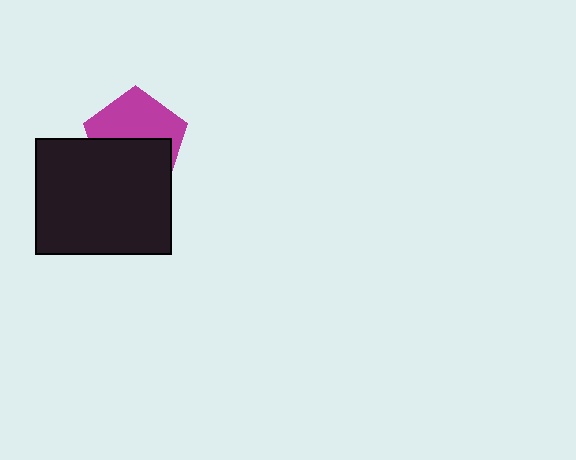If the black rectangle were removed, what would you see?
You would see the complete magenta pentagon.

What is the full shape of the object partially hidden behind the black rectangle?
The partially hidden object is a magenta pentagon.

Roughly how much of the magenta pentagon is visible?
About half of it is visible (roughly 50%).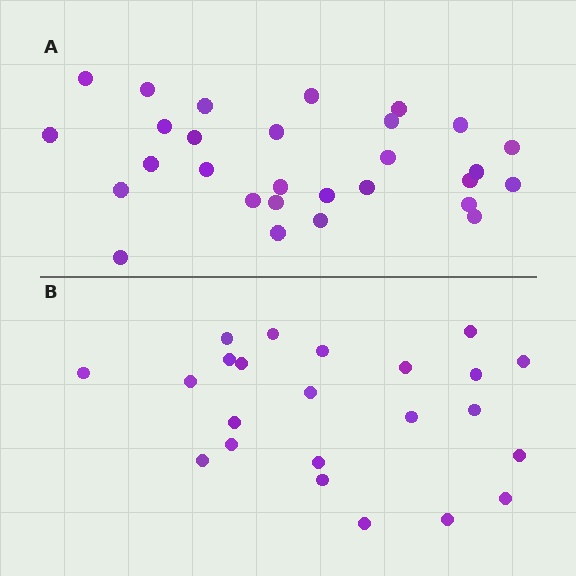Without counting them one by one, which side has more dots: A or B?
Region A (the top region) has more dots.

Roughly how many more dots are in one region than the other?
Region A has about 6 more dots than region B.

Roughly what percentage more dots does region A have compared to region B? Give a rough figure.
About 25% more.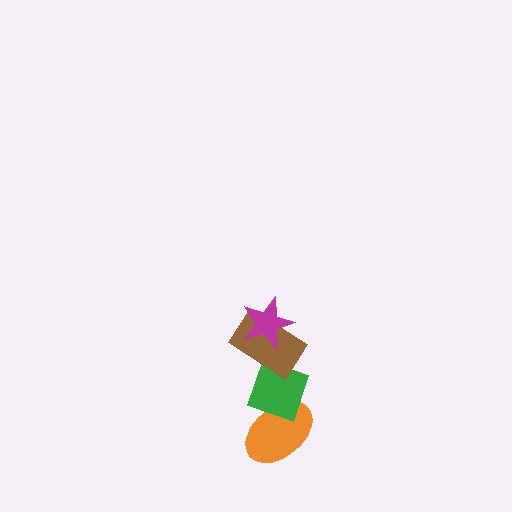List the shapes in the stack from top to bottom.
From top to bottom: the magenta star, the brown rectangle, the green diamond, the orange ellipse.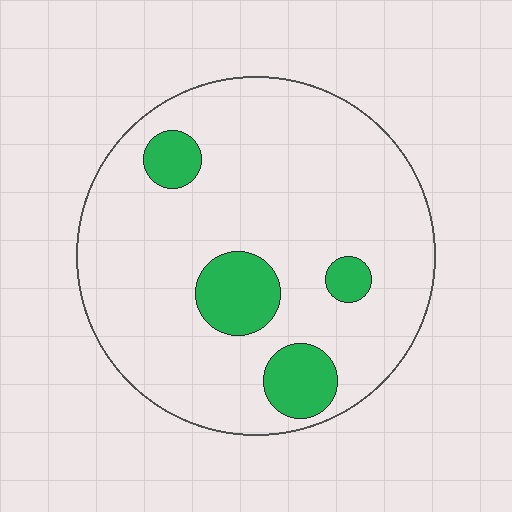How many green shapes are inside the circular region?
4.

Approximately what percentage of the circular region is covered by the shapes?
Approximately 15%.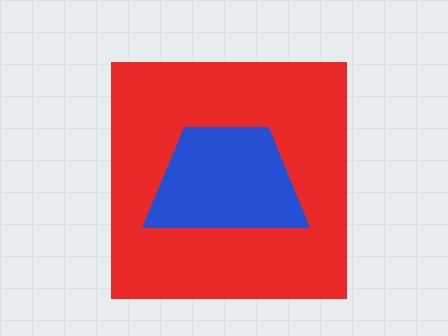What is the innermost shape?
The blue trapezoid.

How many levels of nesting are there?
2.